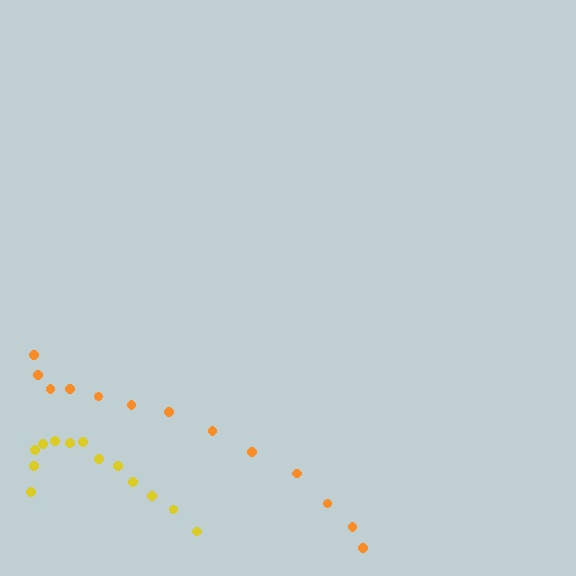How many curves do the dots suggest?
There are 2 distinct paths.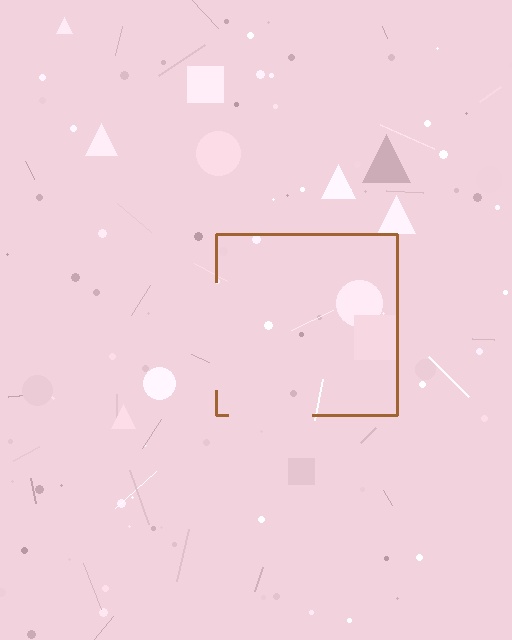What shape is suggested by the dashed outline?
The dashed outline suggests a square.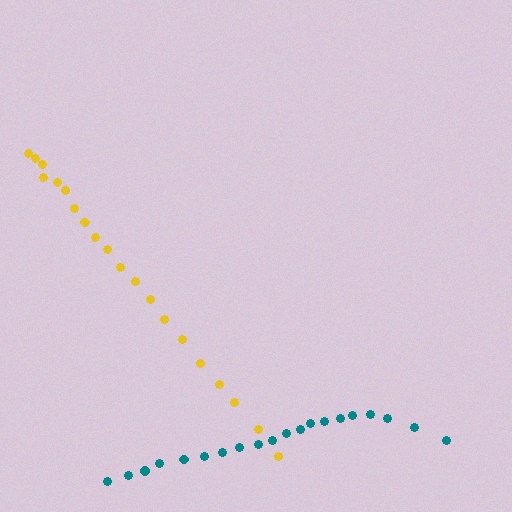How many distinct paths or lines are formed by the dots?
There are 2 distinct paths.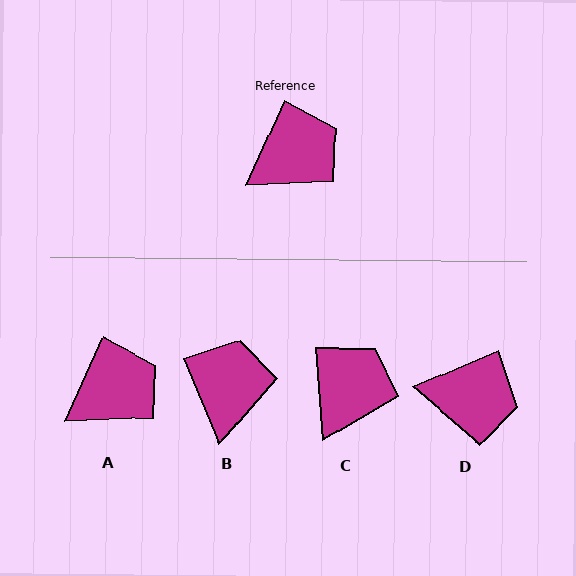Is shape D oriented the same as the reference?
No, it is off by about 43 degrees.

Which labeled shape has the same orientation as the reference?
A.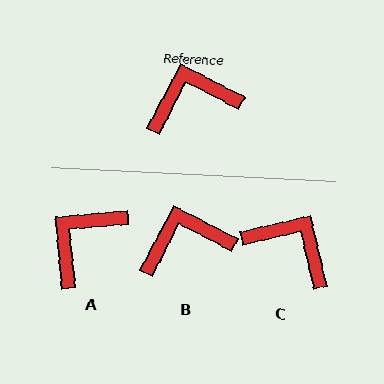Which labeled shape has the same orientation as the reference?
B.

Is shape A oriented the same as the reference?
No, it is off by about 33 degrees.